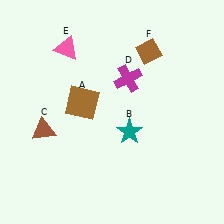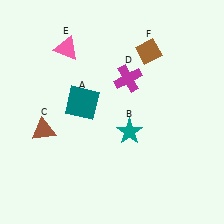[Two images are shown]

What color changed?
The square (A) changed from brown in Image 1 to teal in Image 2.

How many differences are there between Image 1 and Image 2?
There is 1 difference between the two images.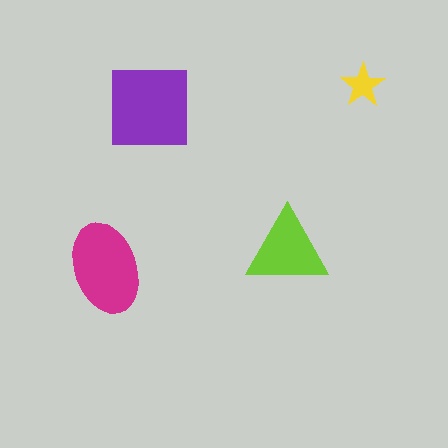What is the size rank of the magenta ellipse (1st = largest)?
2nd.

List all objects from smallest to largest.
The yellow star, the lime triangle, the magenta ellipse, the purple square.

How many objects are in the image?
There are 4 objects in the image.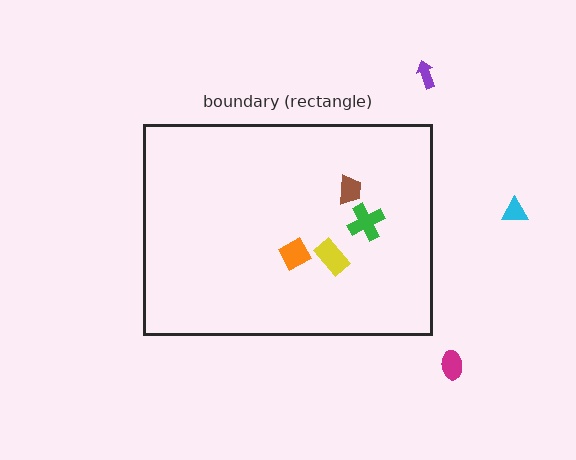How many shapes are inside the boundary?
4 inside, 3 outside.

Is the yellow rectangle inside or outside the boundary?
Inside.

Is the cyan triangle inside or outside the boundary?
Outside.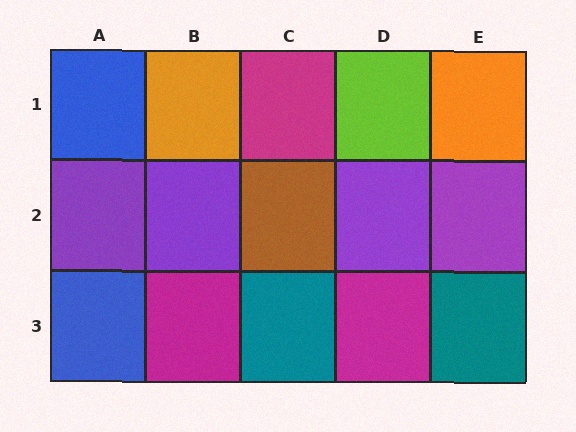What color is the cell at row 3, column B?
Magenta.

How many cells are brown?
1 cell is brown.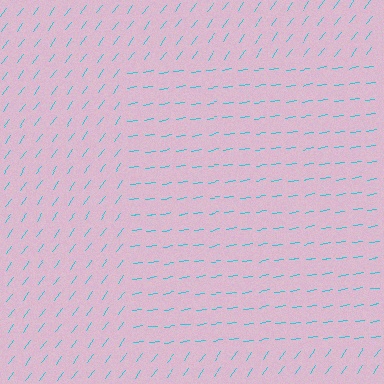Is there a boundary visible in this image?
Yes, there is a texture boundary formed by a change in line orientation.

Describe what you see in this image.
The image is filled with small cyan line segments. A rectangle region in the image has lines oriented differently from the surrounding lines, creating a visible texture boundary.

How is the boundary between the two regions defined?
The boundary is defined purely by a change in line orientation (approximately 45 degrees difference). All lines are the same color and thickness.